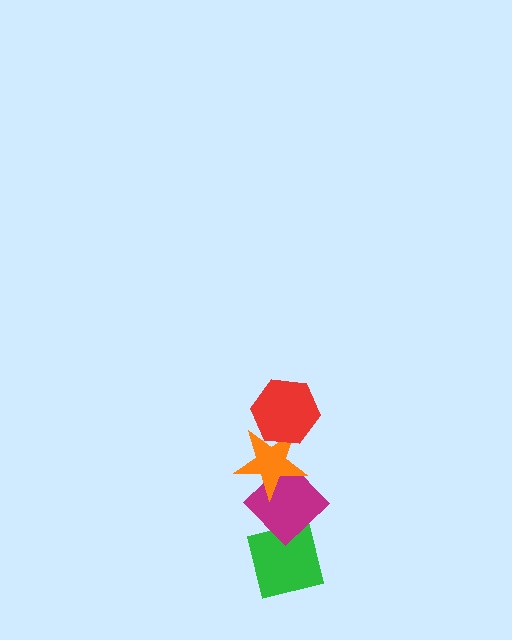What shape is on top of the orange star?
The red hexagon is on top of the orange star.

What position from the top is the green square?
The green square is 4th from the top.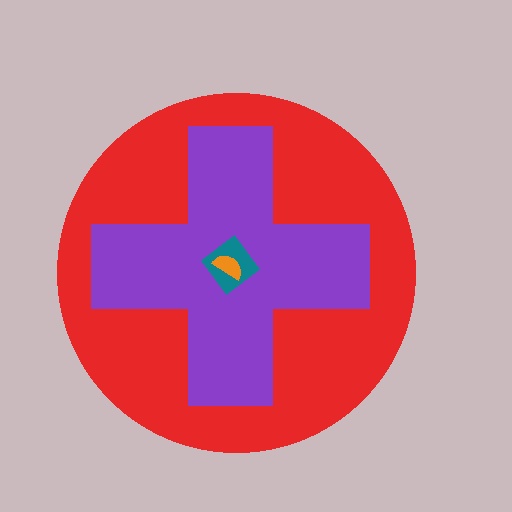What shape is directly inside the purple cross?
The teal diamond.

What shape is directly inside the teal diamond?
The orange semicircle.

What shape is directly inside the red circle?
The purple cross.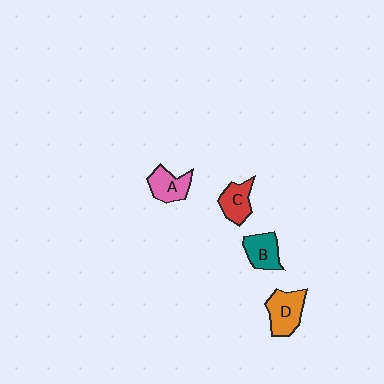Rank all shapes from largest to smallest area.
From largest to smallest: D (orange), A (pink), B (teal), C (red).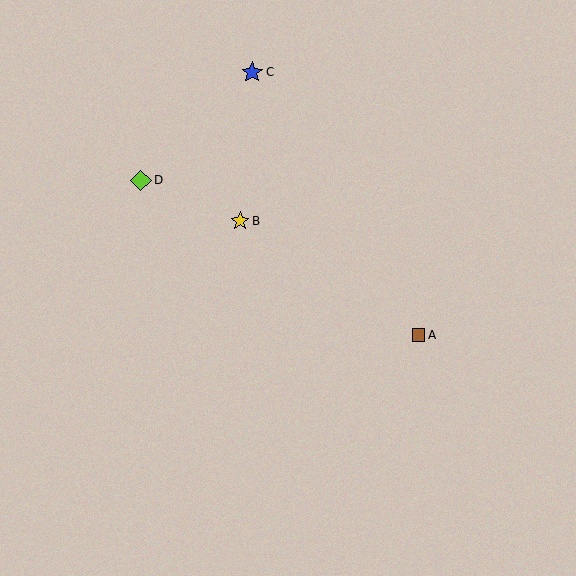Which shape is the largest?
The blue star (labeled C) is the largest.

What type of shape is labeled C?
Shape C is a blue star.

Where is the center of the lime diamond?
The center of the lime diamond is at (141, 180).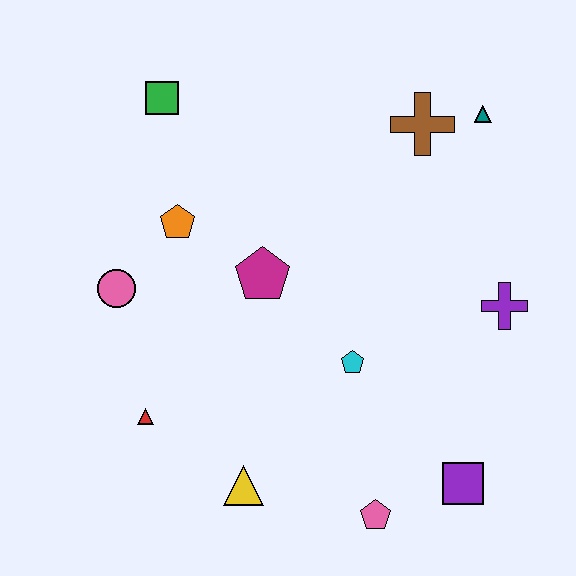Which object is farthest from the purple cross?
The green square is farthest from the purple cross.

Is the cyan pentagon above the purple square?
Yes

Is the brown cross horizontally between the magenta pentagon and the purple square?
Yes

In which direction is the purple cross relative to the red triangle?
The purple cross is to the right of the red triangle.